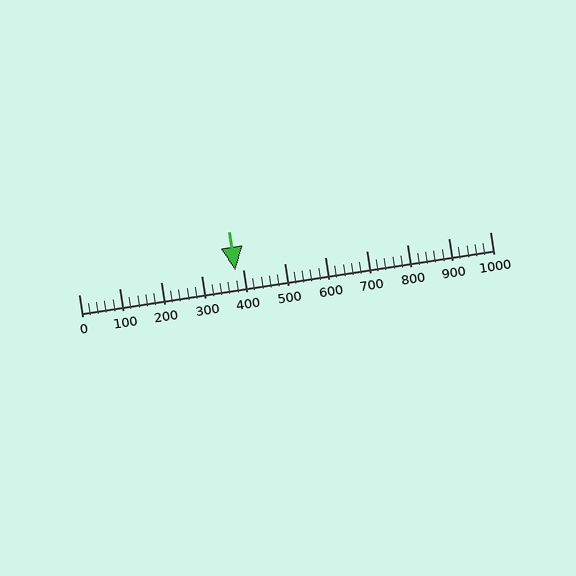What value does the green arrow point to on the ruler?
The green arrow points to approximately 380.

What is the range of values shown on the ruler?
The ruler shows values from 0 to 1000.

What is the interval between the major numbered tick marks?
The major tick marks are spaced 100 units apart.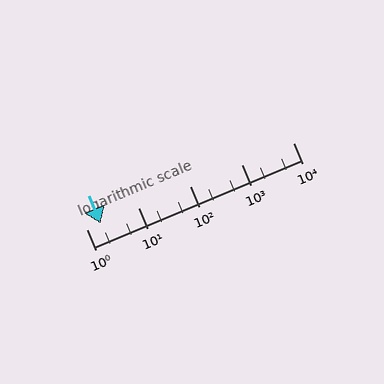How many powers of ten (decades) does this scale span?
The scale spans 4 decades, from 1 to 10000.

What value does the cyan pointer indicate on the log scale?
The pointer indicates approximately 1.9.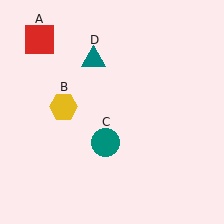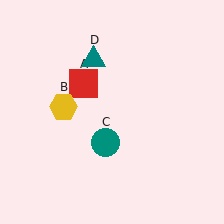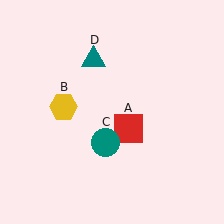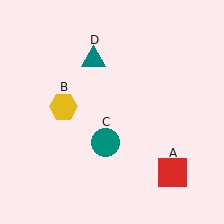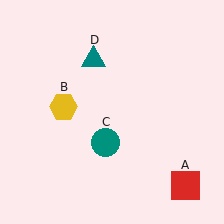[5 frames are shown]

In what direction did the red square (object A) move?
The red square (object A) moved down and to the right.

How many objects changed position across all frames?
1 object changed position: red square (object A).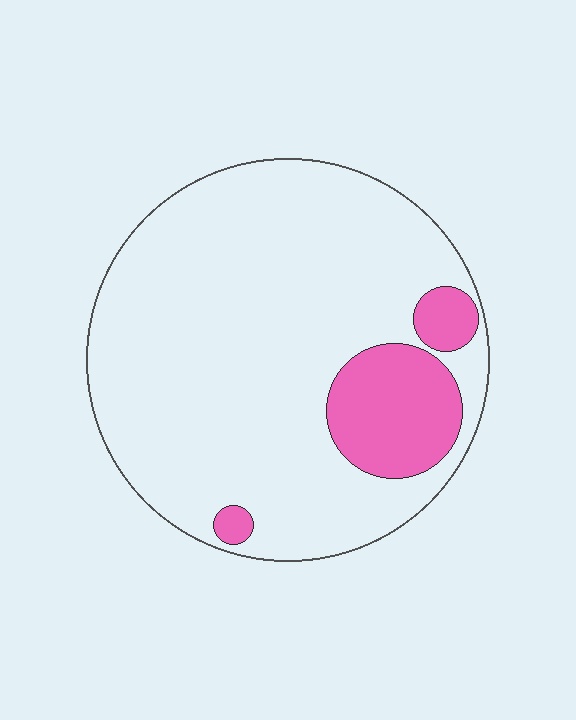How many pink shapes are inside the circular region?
3.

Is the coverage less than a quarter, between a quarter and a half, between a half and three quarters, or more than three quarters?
Less than a quarter.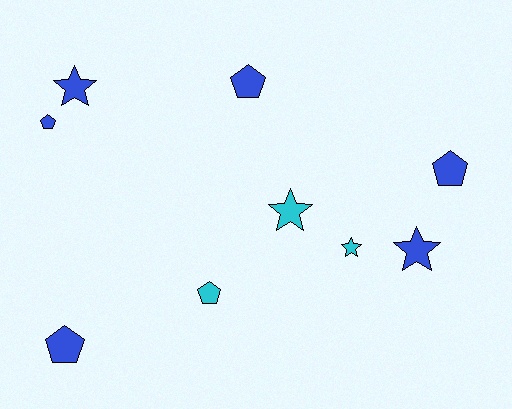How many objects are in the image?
There are 9 objects.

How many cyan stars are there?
There are 2 cyan stars.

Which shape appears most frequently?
Pentagon, with 5 objects.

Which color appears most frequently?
Blue, with 6 objects.